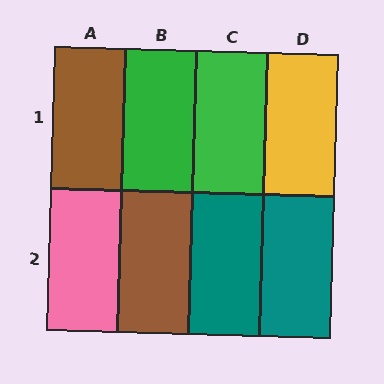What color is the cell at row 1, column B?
Green.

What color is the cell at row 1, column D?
Yellow.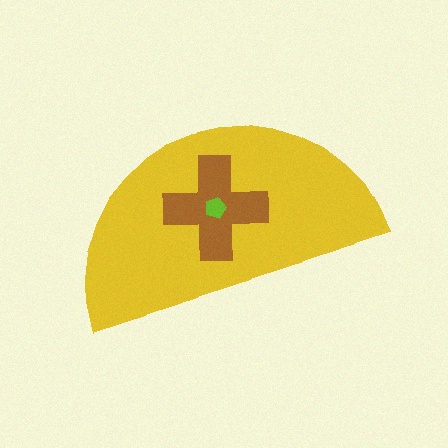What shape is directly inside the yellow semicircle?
The brown cross.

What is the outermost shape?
The yellow semicircle.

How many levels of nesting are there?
3.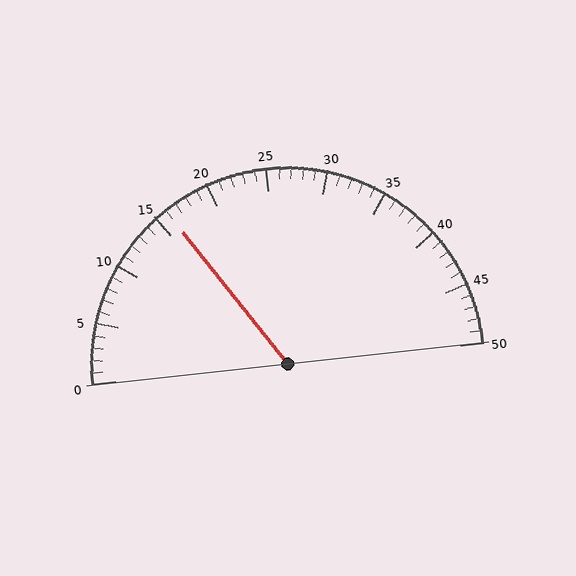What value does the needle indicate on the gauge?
The needle indicates approximately 16.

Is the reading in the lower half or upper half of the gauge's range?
The reading is in the lower half of the range (0 to 50).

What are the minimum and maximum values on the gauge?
The gauge ranges from 0 to 50.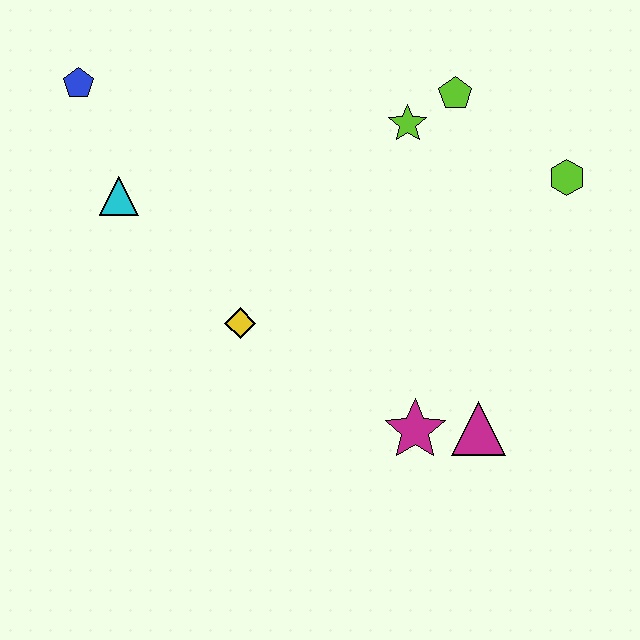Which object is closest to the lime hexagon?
The lime pentagon is closest to the lime hexagon.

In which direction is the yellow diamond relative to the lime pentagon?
The yellow diamond is below the lime pentagon.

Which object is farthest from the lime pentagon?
The blue pentagon is farthest from the lime pentagon.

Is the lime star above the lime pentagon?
No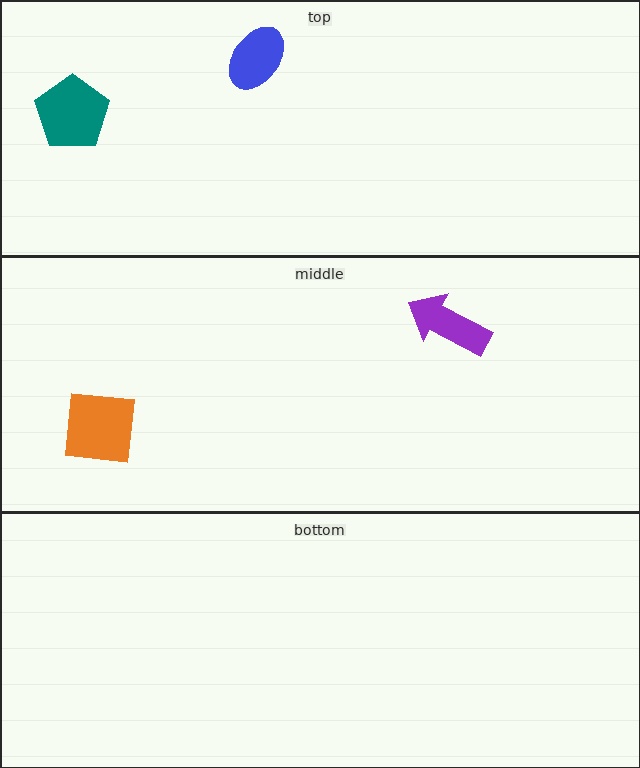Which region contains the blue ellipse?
The top region.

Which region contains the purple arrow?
The middle region.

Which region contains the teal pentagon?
The top region.